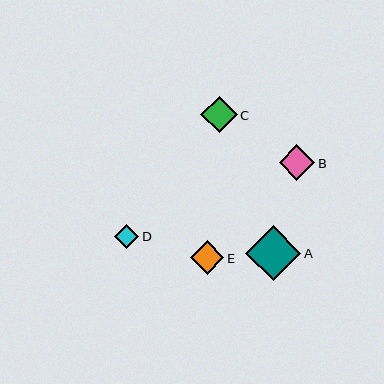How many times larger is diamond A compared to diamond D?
Diamond A is approximately 2.3 times the size of diamond D.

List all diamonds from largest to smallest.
From largest to smallest: A, C, B, E, D.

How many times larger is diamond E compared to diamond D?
Diamond E is approximately 1.4 times the size of diamond D.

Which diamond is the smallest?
Diamond D is the smallest with a size of approximately 24 pixels.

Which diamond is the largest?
Diamond A is the largest with a size of approximately 56 pixels.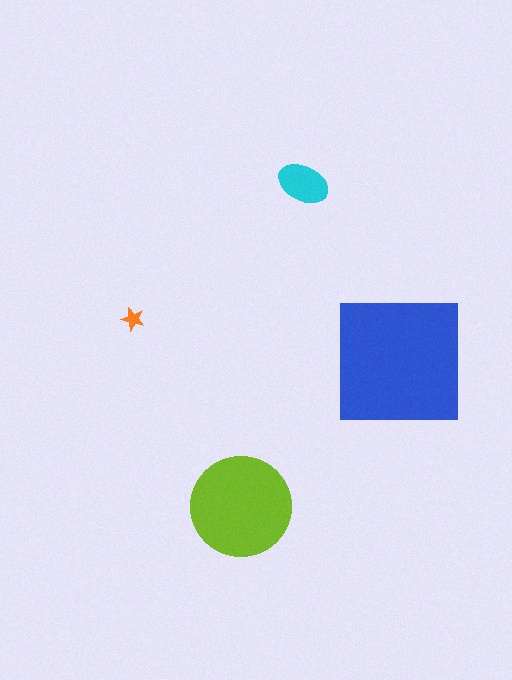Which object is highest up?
The cyan ellipse is topmost.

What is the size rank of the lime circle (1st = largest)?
2nd.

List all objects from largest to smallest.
The blue square, the lime circle, the cyan ellipse, the orange star.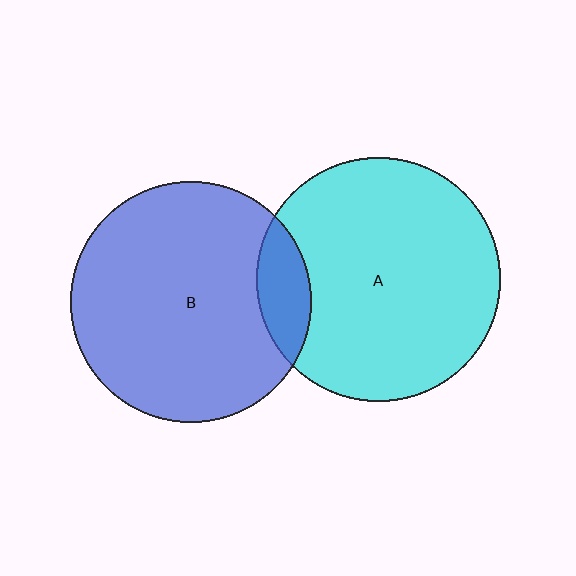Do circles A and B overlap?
Yes.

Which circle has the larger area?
Circle A (cyan).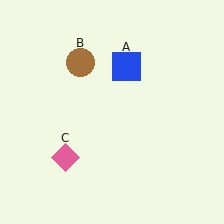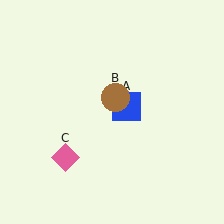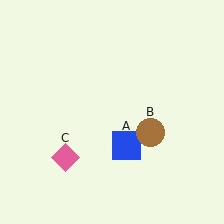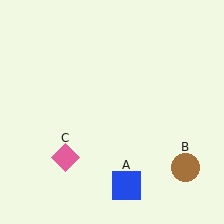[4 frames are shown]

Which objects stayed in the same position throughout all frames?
Pink diamond (object C) remained stationary.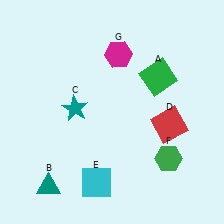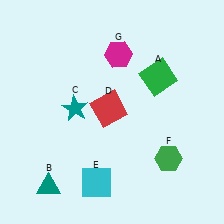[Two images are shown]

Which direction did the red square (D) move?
The red square (D) moved left.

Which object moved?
The red square (D) moved left.